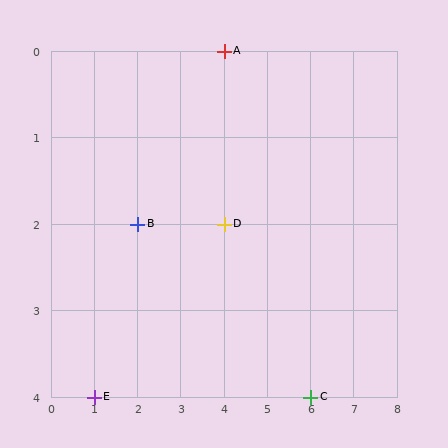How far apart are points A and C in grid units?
Points A and C are 2 columns and 4 rows apart (about 4.5 grid units diagonally).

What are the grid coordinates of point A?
Point A is at grid coordinates (4, 0).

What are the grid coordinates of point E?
Point E is at grid coordinates (1, 4).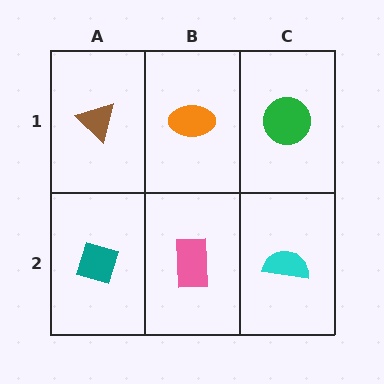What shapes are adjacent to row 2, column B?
An orange ellipse (row 1, column B), a teal diamond (row 2, column A), a cyan semicircle (row 2, column C).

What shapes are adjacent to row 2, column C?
A green circle (row 1, column C), a pink rectangle (row 2, column B).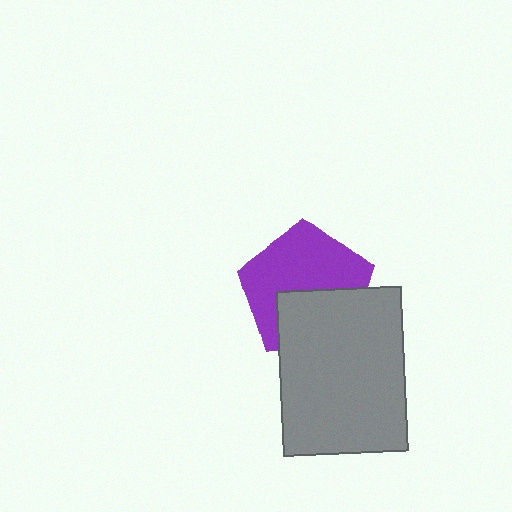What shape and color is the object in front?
The object in front is a gray rectangle.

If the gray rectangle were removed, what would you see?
You would see the complete purple pentagon.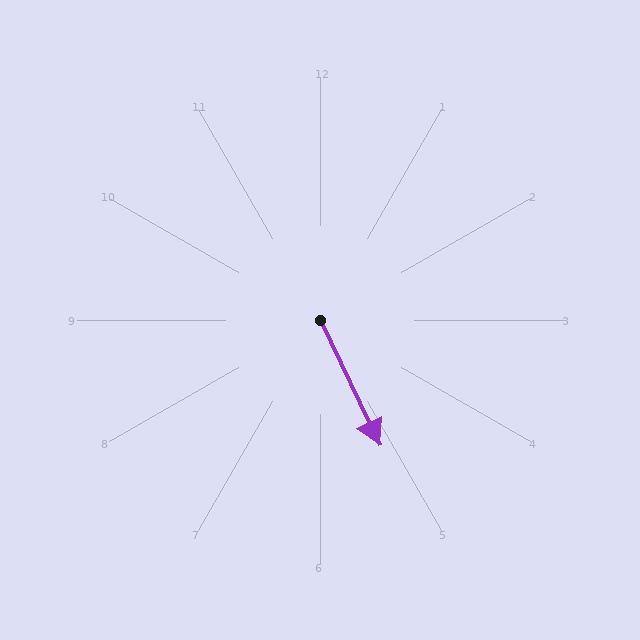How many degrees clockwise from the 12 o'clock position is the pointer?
Approximately 155 degrees.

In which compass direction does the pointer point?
Southeast.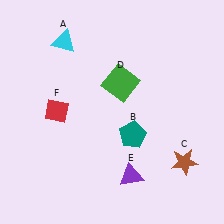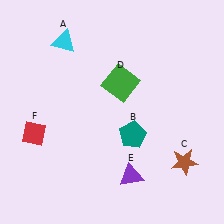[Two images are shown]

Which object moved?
The red diamond (F) moved left.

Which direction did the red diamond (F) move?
The red diamond (F) moved left.